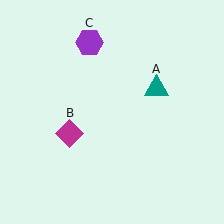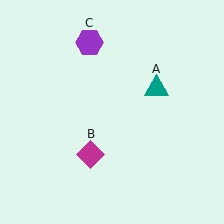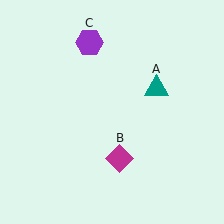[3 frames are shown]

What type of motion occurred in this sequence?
The magenta diamond (object B) rotated counterclockwise around the center of the scene.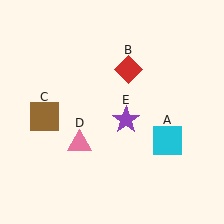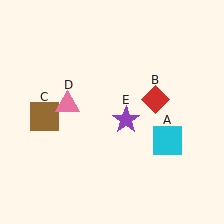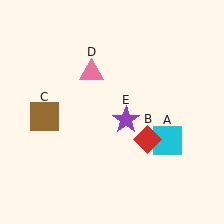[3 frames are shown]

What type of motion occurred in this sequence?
The red diamond (object B), pink triangle (object D) rotated clockwise around the center of the scene.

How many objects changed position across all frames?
2 objects changed position: red diamond (object B), pink triangle (object D).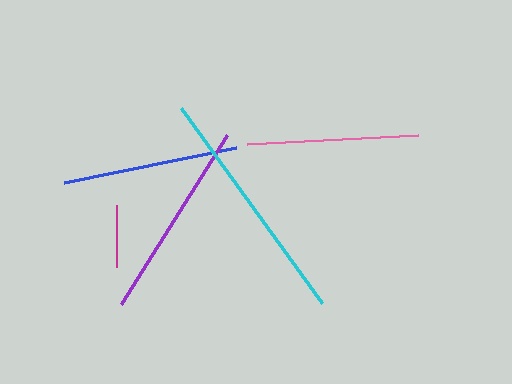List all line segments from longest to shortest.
From longest to shortest: cyan, purple, blue, pink, magenta.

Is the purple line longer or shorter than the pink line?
The purple line is longer than the pink line.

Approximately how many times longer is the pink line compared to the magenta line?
The pink line is approximately 2.8 times the length of the magenta line.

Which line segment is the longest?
The cyan line is the longest at approximately 240 pixels.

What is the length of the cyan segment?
The cyan segment is approximately 240 pixels long.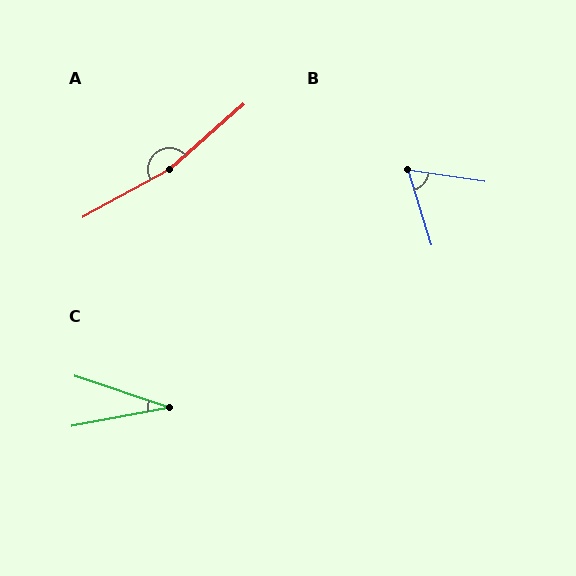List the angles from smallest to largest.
C (29°), B (64°), A (167°).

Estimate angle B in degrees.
Approximately 64 degrees.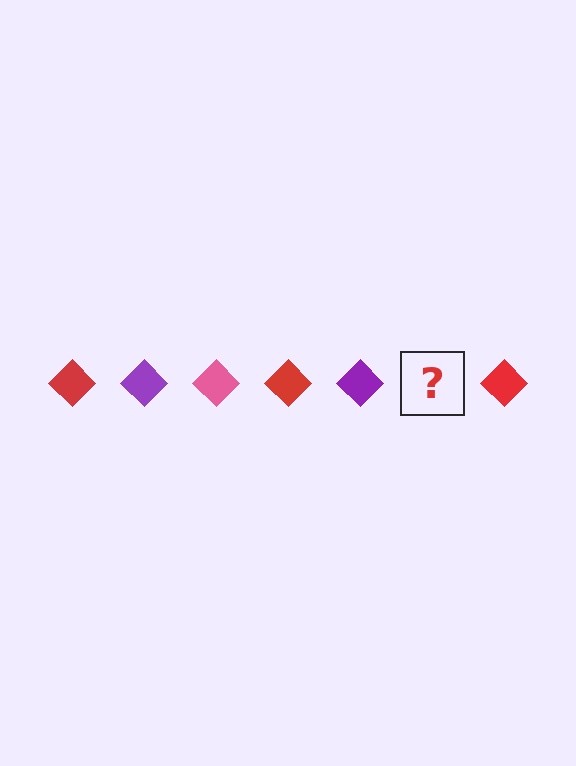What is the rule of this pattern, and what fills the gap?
The rule is that the pattern cycles through red, purple, pink diamonds. The gap should be filled with a pink diamond.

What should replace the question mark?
The question mark should be replaced with a pink diamond.